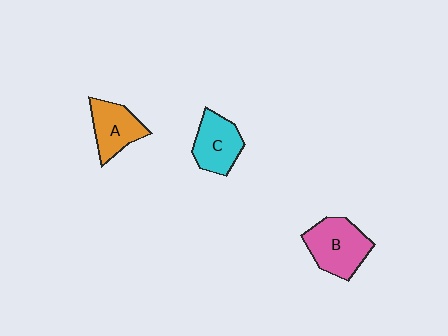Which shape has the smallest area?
Shape A (orange).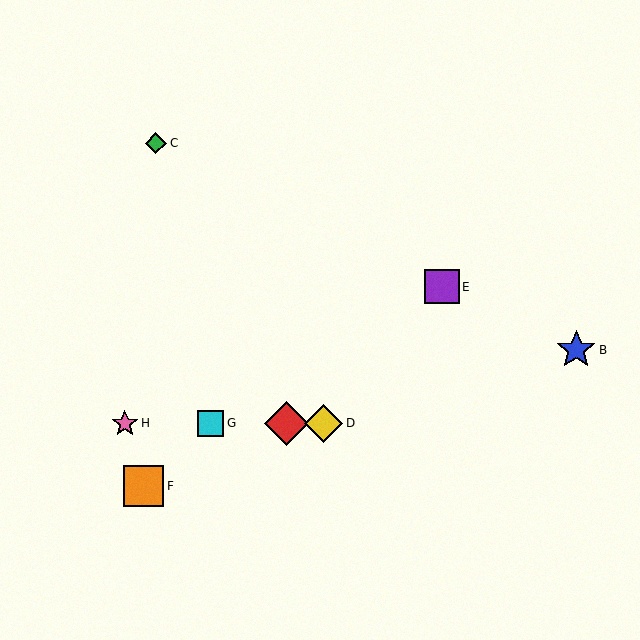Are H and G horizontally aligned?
Yes, both are at y≈423.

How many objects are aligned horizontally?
4 objects (A, D, G, H) are aligned horizontally.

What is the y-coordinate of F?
Object F is at y≈486.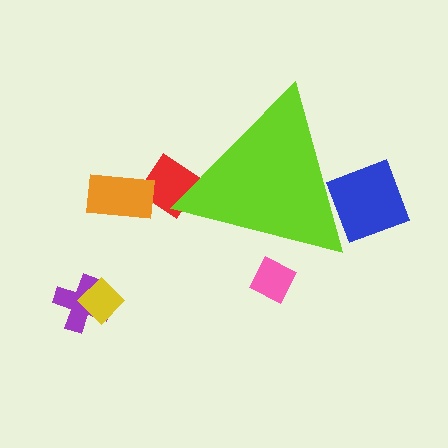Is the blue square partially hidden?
Yes, the blue square is partially hidden behind the lime triangle.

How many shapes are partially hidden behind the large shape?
3 shapes are partially hidden.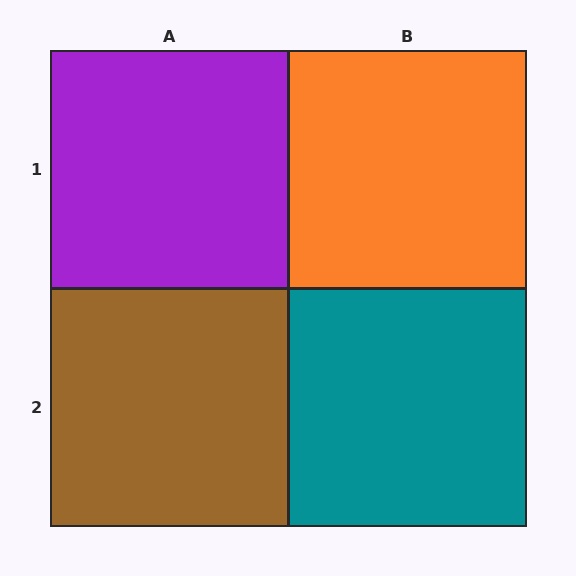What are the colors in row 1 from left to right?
Purple, orange.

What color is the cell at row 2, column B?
Teal.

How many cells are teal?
1 cell is teal.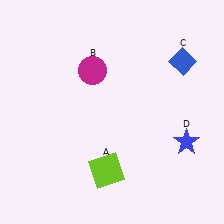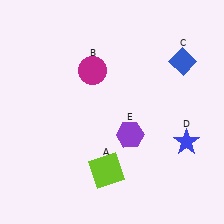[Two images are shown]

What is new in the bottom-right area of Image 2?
A purple hexagon (E) was added in the bottom-right area of Image 2.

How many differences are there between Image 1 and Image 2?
There is 1 difference between the two images.